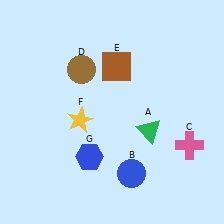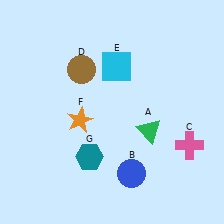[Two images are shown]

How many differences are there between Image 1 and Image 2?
There are 3 differences between the two images.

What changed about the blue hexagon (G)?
In Image 1, G is blue. In Image 2, it changed to teal.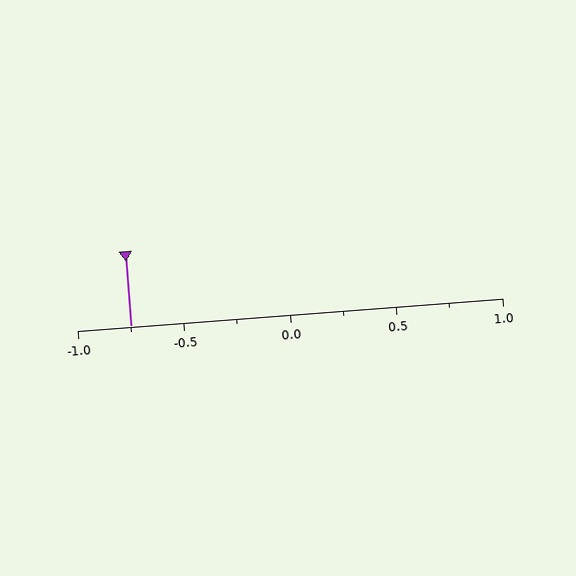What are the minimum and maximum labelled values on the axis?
The axis runs from -1.0 to 1.0.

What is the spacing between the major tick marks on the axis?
The major ticks are spaced 0.5 apart.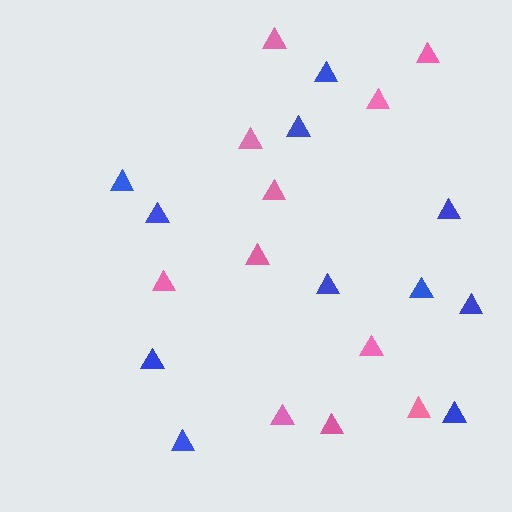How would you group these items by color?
There are 2 groups: one group of pink triangles (11) and one group of blue triangles (11).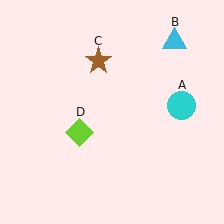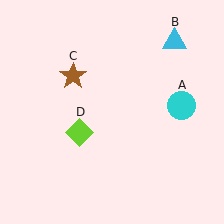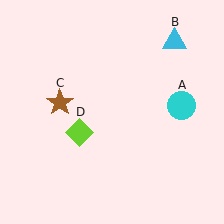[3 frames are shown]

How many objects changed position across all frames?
1 object changed position: brown star (object C).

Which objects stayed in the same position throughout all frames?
Cyan circle (object A) and cyan triangle (object B) and lime diamond (object D) remained stationary.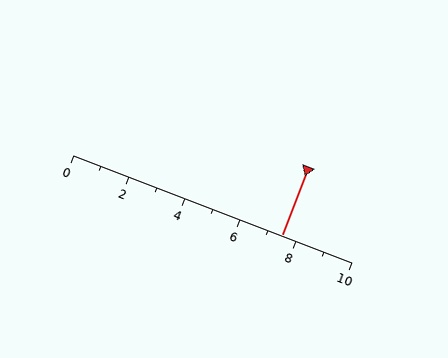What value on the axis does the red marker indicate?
The marker indicates approximately 7.5.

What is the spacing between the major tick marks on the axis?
The major ticks are spaced 2 apart.